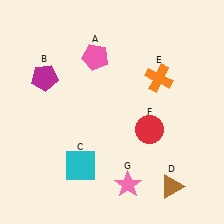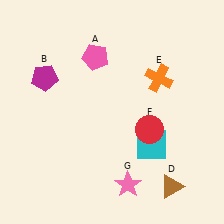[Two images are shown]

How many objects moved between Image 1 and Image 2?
1 object moved between the two images.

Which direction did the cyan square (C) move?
The cyan square (C) moved right.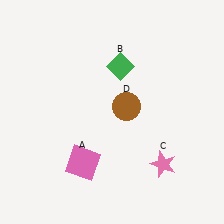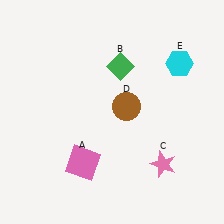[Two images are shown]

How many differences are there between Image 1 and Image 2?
There is 1 difference between the two images.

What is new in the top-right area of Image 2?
A cyan hexagon (E) was added in the top-right area of Image 2.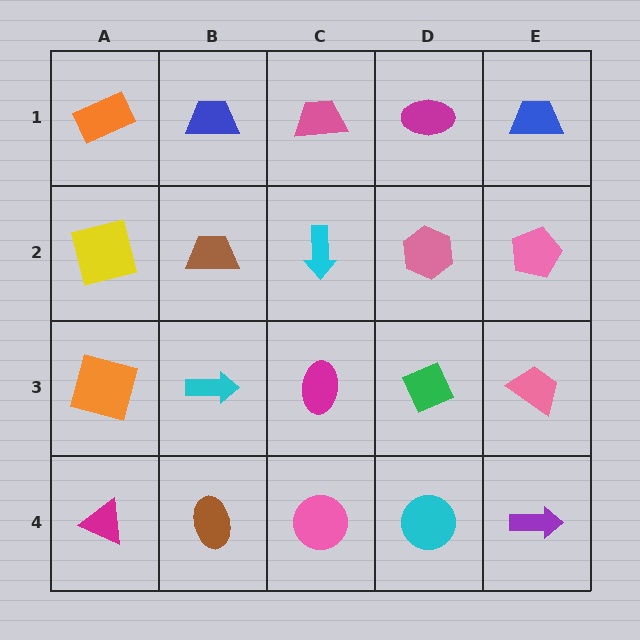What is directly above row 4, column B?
A cyan arrow.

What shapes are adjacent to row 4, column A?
An orange square (row 3, column A), a brown ellipse (row 4, column B).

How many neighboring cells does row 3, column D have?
4.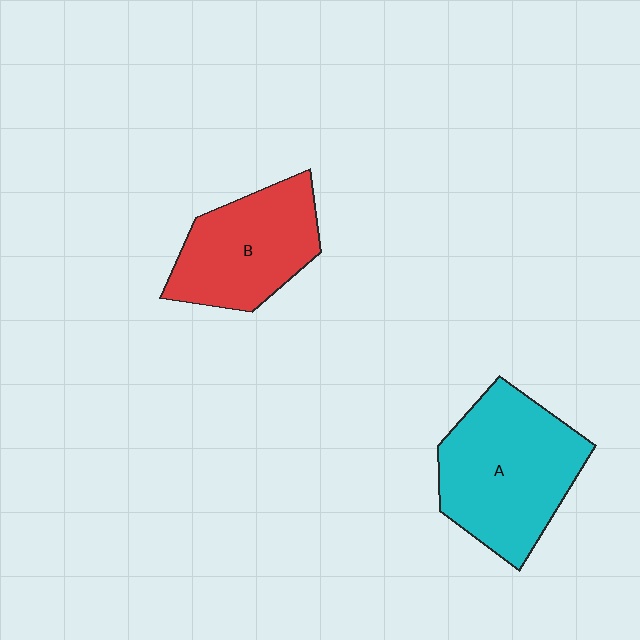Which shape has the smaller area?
Shape B (red).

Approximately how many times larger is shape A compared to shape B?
Approximately 1.3 times.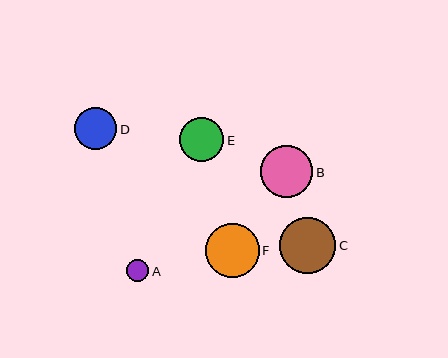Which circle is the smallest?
Circle A is the smallest with a size of approximately 22 pixels.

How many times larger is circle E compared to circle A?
Circle E is approximately 2.0 times the size of circle A.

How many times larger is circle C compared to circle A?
Circle C is approximately 2.6 times the size of circle A.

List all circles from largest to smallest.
From largest to smallest: C, F, B, E, D, A.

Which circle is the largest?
Circle C is the largest with a size of approximately 56 pixels.